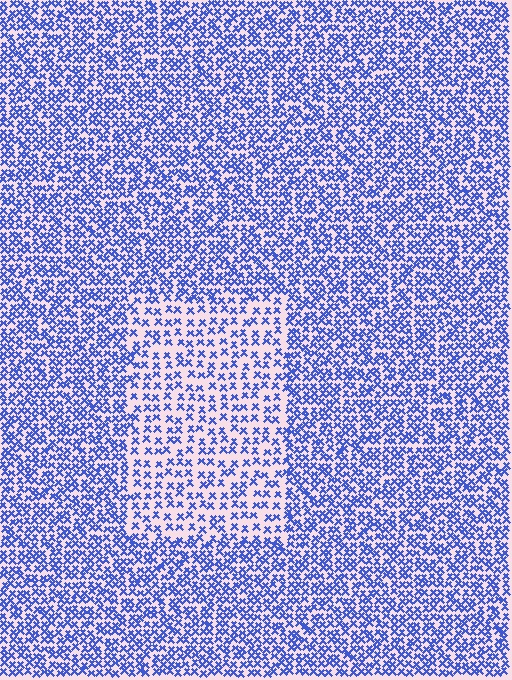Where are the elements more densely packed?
The elements are more densely packed outside the rectangle boundary.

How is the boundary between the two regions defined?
The boundary is defined by a change in element density (approximately 1.9x ratio). All elements are the same color, size, and shape.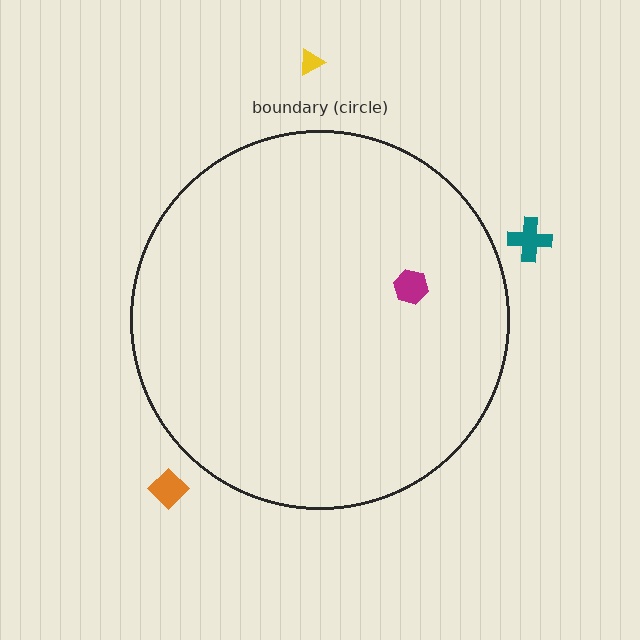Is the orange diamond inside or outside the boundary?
Outside.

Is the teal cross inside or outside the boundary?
Outside.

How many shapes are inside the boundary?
1 inside, 3 outside.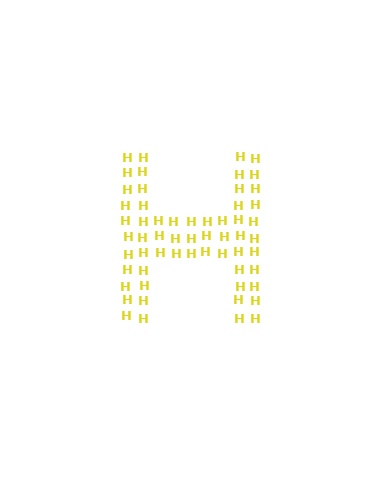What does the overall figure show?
The overall figure shows the letter H.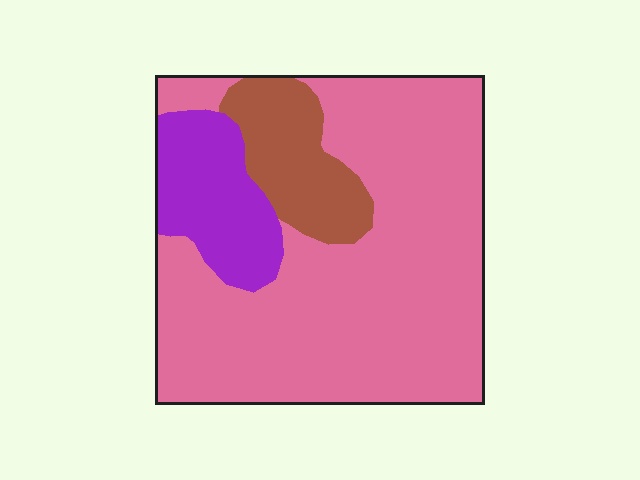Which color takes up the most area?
Pink, at roughly 70%.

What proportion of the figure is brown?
Brown covers roughly 15% of the figure.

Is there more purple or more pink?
Pink.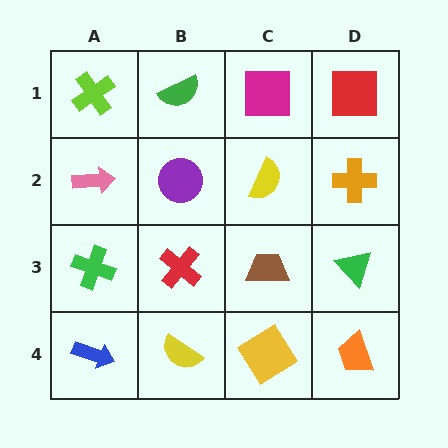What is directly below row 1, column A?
A pink arrow.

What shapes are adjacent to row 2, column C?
A magenta square (row 1, column C), a brown trapezoid (row 3, column C), a purple circle (row 2, column B), an orange cross (row 2, column D).